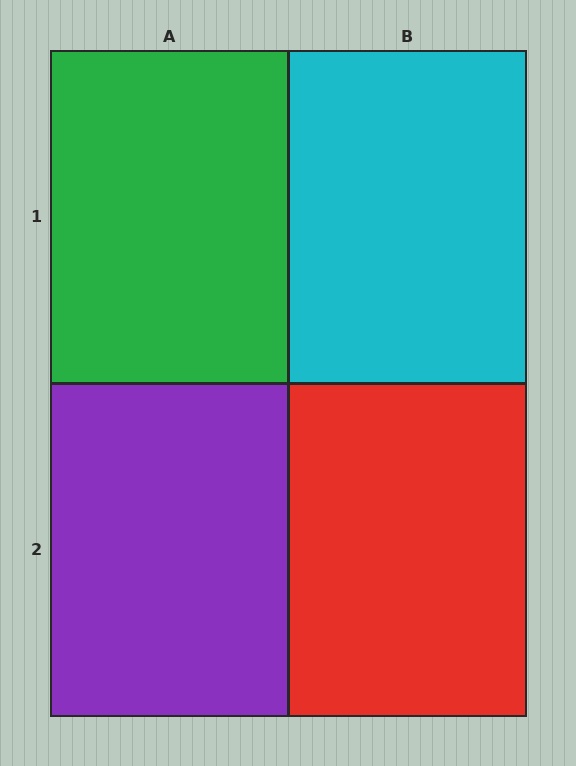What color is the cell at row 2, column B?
Red.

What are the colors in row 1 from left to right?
Green, cyan.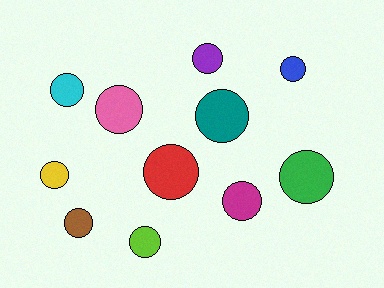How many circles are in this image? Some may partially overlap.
There are 11 circles.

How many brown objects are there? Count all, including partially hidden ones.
There is 1 brown object.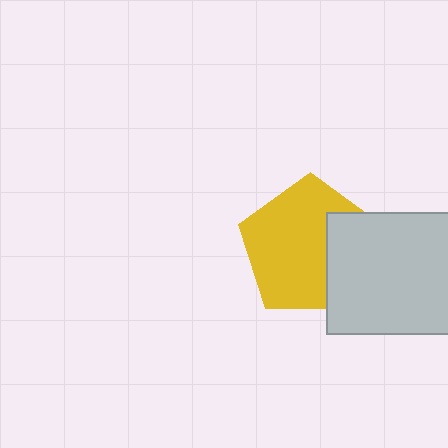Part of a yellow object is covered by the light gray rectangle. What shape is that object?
It is a pentagon.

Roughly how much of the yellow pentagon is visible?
Most of it is visible (roughly 69%).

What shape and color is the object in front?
The object in front is a light gray rectangle.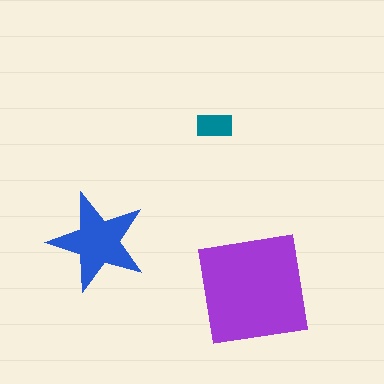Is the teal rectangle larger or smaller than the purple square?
Smaller.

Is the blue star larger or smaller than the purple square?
Smaller.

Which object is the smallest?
The teal rectangle.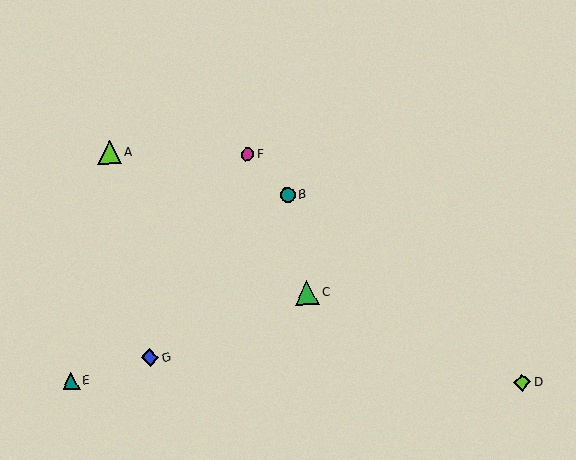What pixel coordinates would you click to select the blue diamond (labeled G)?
Click at (150, 358) to select the blue diamond G.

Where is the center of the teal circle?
The center of the teal circle is at (288, 195).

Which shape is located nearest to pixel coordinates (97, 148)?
The lime triangle (labeled A) at (110, 152) is nearest to that location.